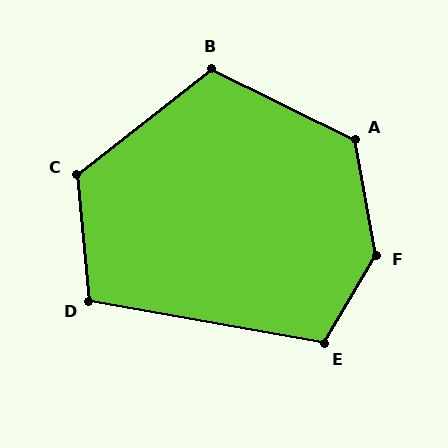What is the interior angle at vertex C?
Approximately 122 degrees (obtuse).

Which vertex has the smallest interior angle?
D, at approximately 106 degrees.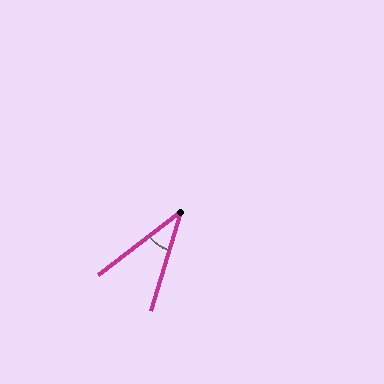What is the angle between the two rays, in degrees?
Approximately 35 degrees.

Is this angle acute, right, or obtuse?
It is acute.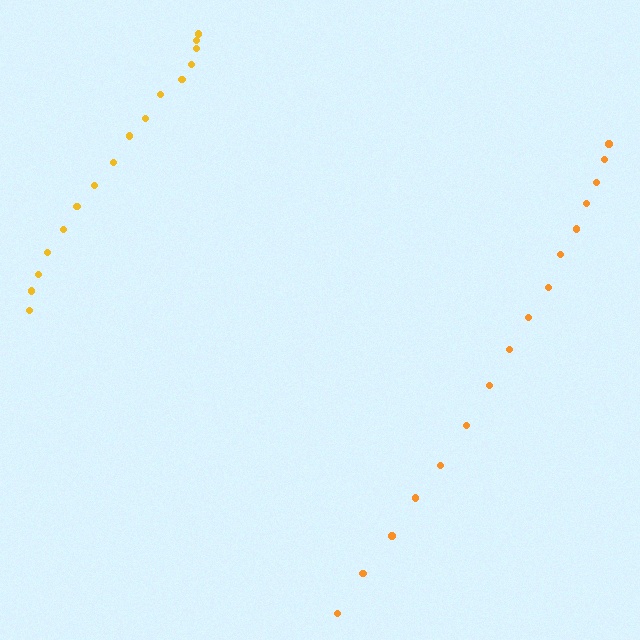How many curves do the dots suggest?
There are 2 distinct paths.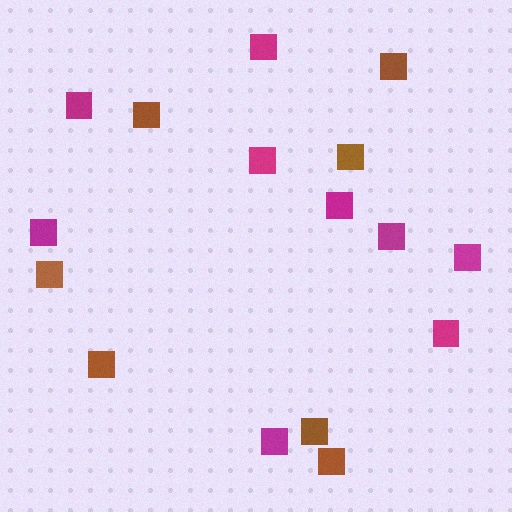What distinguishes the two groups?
There are 2 groups: one group of brown squares (7) and one group of magenta squares (9).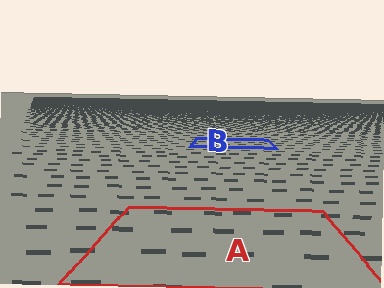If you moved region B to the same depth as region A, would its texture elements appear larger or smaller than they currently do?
They would appear larger. At a closer depth, the same texture elements are projected at a bigger on-screen size.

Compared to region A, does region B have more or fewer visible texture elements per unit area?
Region B has more texture elements per unit area — they are packed more densely because it is farther away.